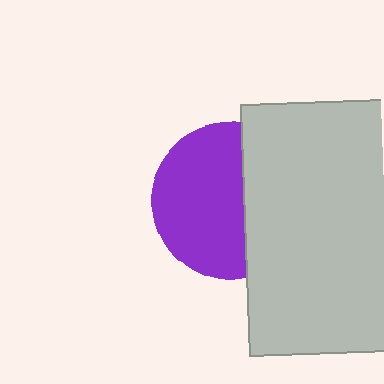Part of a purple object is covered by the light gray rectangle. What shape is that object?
It is a circle.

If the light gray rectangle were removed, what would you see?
You would see the complete purple circle.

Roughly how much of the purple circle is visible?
About half of it is visible (roughly 60%).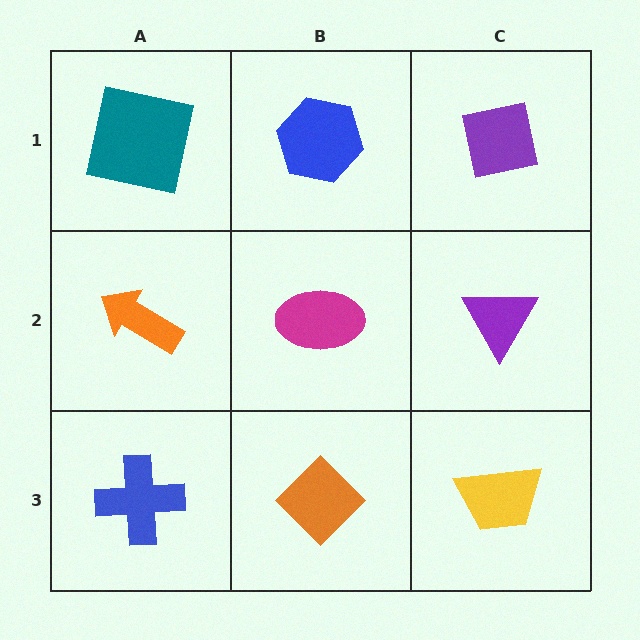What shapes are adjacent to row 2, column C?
A purple square (row 1, column C), a yellow trapezoid (row 3, column C), a magenta ellipse (row 2, column B).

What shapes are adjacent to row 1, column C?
A purple triangle (row 2, column C), a blue hexagon (row 1, column B).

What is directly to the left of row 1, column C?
A blue hexagon.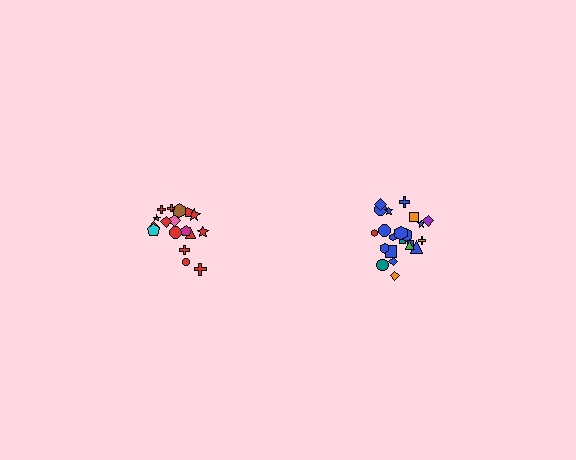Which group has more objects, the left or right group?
The right group.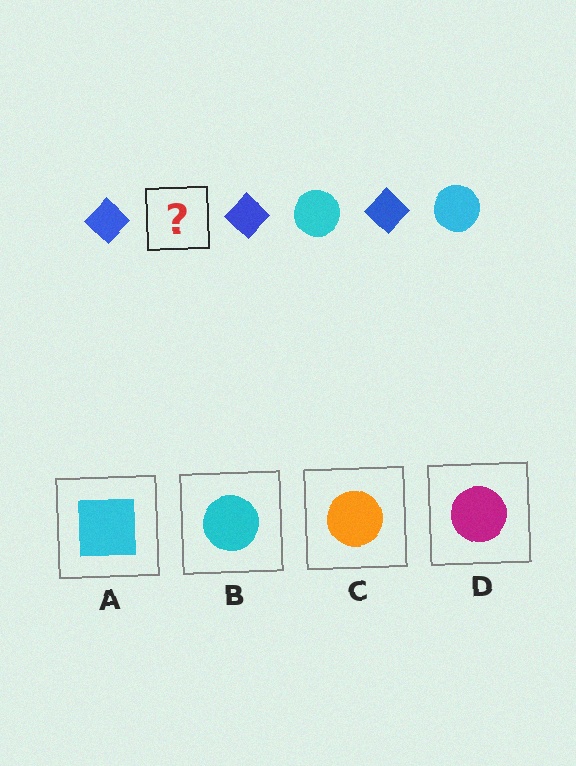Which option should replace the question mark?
Option B.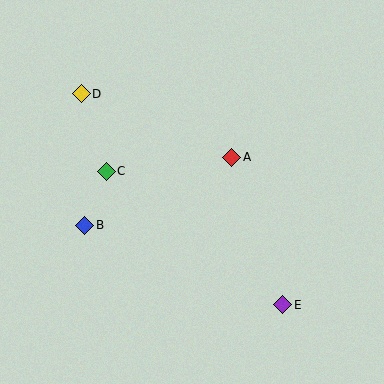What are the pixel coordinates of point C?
Point C is at (106, 171).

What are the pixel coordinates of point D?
Point D is at (81, 94).